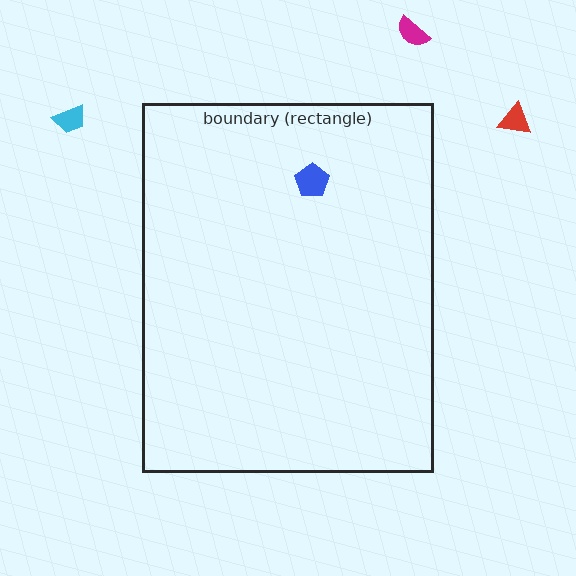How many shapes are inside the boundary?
1 inside, 3 outside.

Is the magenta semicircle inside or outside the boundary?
Outside.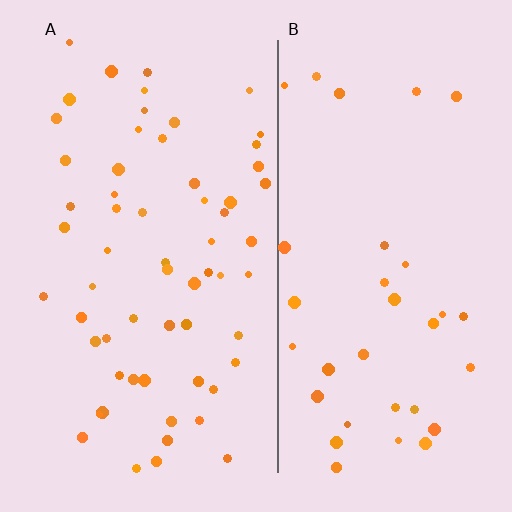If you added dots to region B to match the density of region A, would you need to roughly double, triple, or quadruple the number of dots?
Approximately double.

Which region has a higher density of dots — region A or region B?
A (the left).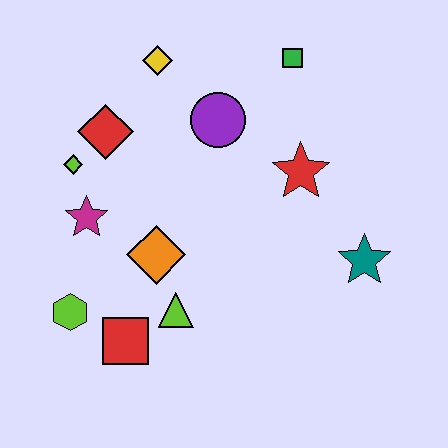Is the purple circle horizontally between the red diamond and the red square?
No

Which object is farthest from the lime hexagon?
The green square is farthest from the lime hexagon.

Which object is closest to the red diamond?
The lime diamond is closest to the red diamond.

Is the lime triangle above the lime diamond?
No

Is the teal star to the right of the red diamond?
Yes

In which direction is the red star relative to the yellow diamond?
The red star is to the right of the yellow diamond.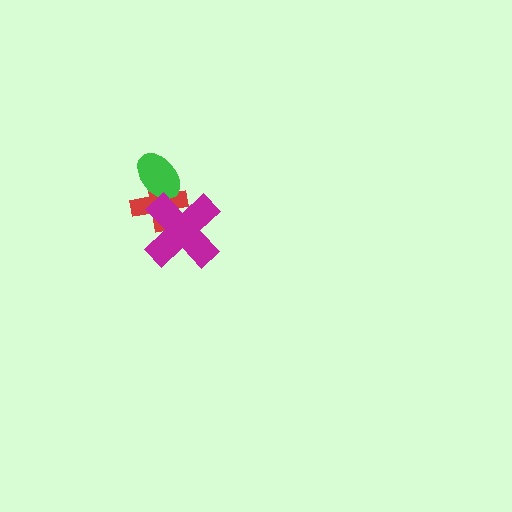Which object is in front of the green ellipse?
The magenta cross is in front of the green ellipse.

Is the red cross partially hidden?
Yes, it is partially covered by another shape.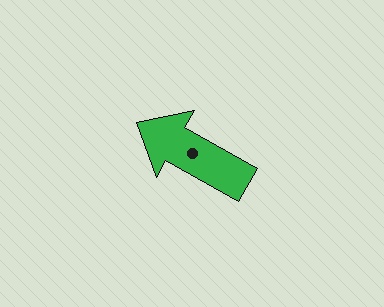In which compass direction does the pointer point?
Northwest.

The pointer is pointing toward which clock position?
Roughly 10 o'clock.